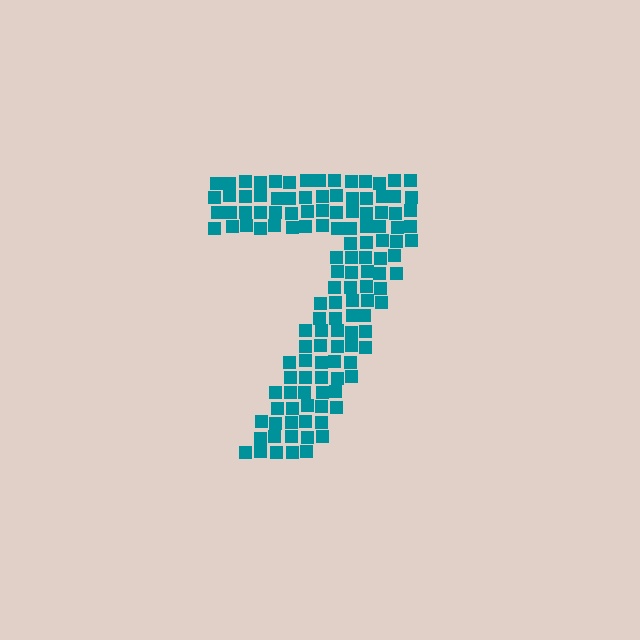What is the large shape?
The large shape is the digit 7.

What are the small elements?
The small elements are squares.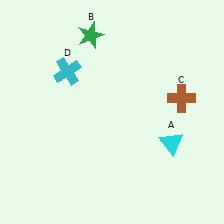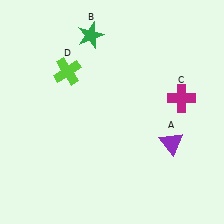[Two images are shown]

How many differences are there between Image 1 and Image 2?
There are 3 differences between the two images.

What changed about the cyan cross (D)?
In Image 1, D is cyan. In Image 2, it changed to lime.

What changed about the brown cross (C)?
In Image 1, C is brown. In Image 2, it changed to magenta.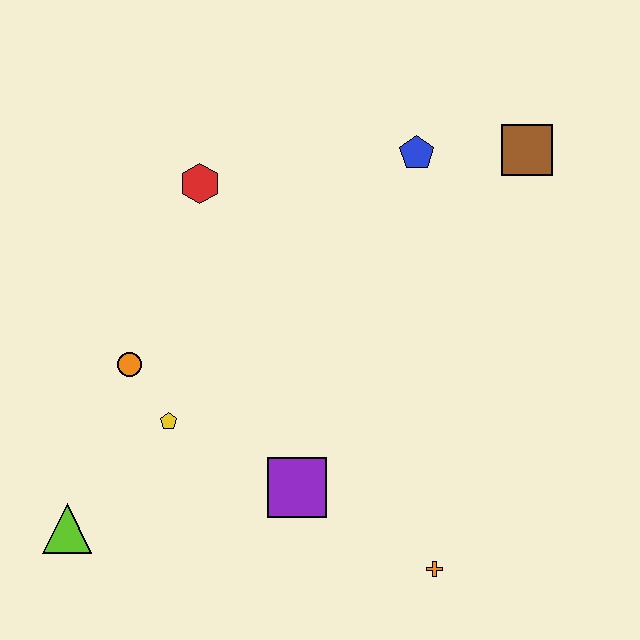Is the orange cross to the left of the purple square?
No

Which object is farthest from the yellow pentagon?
The brown square is farthest from the yellow pentagon.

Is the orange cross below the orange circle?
Yes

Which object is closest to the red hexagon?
The orange circle is closest to the red hexagon.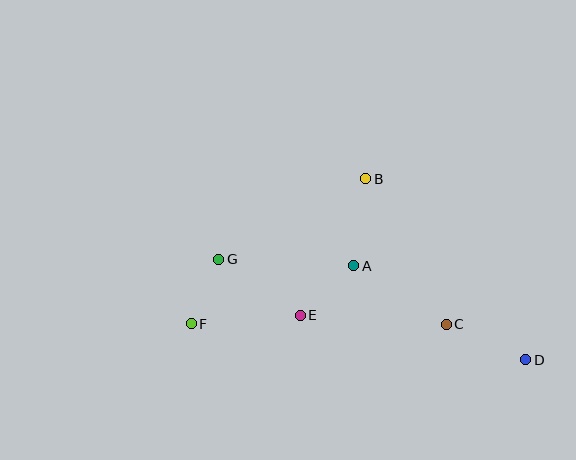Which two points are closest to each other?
Points F and G are closest to each other.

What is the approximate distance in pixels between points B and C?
The distance between B and C is approximately 166 pixels.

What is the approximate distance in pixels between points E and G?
The distance between E and G is approximately 99 pixels.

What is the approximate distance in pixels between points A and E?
The distance between A and E is approximately 73 pixels.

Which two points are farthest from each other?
Points D and F are farthest from each other.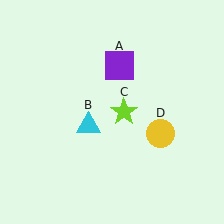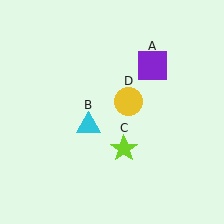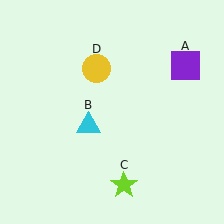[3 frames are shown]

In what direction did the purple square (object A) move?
The purple square (object A) moved right.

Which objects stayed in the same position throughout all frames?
Cyan triangle (object B) remained stationary.